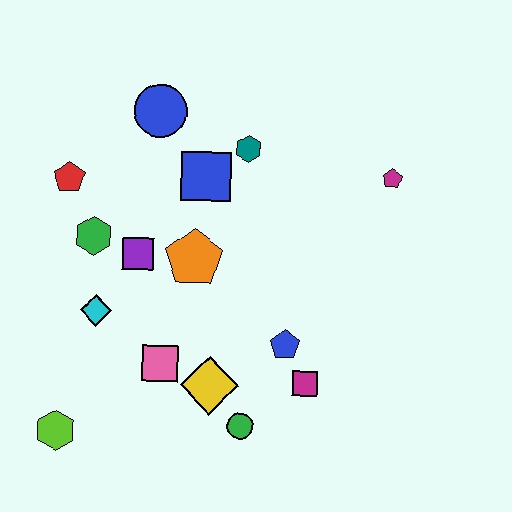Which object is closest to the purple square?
The green hexagon is closest to the purple square.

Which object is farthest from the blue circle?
The lime hexagon is farthest from the blue circle.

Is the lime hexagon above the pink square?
No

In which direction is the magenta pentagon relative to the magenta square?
The magenta pentagon is above the magenta square.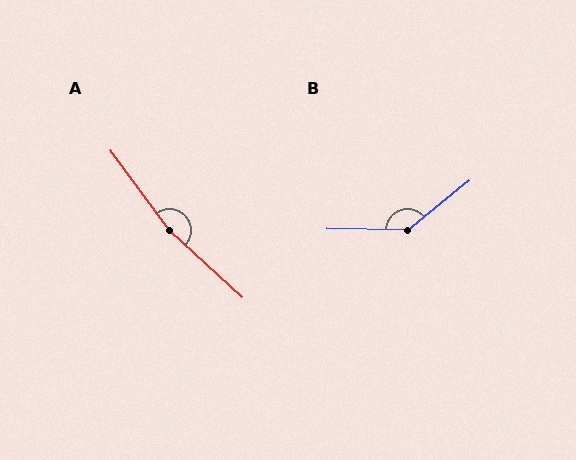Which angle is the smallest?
B, at approximately 140 degrees.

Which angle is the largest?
A, at approximately 169 degrees.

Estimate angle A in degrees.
Approximately 169 degrees.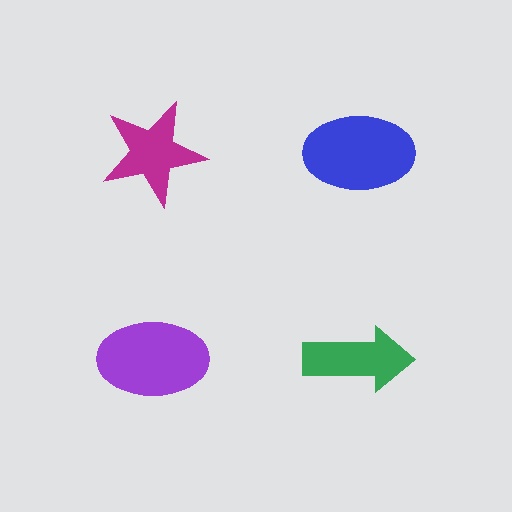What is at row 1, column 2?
A blue ellipse.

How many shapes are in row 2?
2 shapes.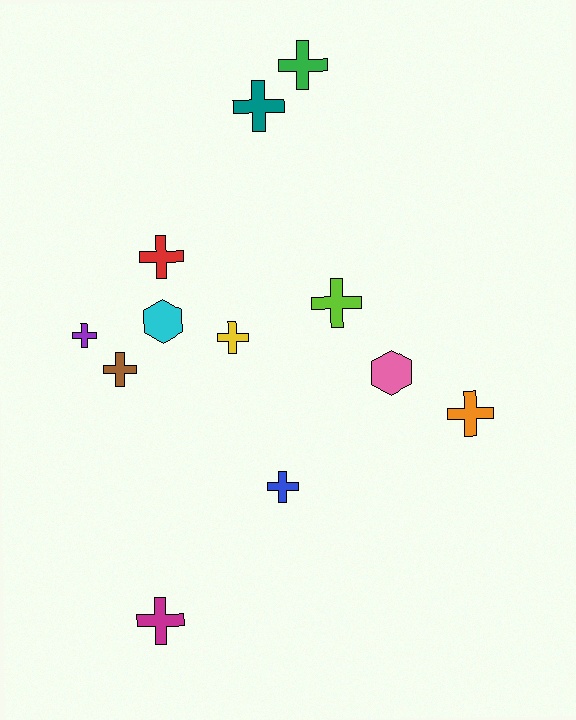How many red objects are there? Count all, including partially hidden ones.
There is 1 red object.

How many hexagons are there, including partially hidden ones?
There are 2 hexagons.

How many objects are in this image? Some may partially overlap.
There are 12 objects.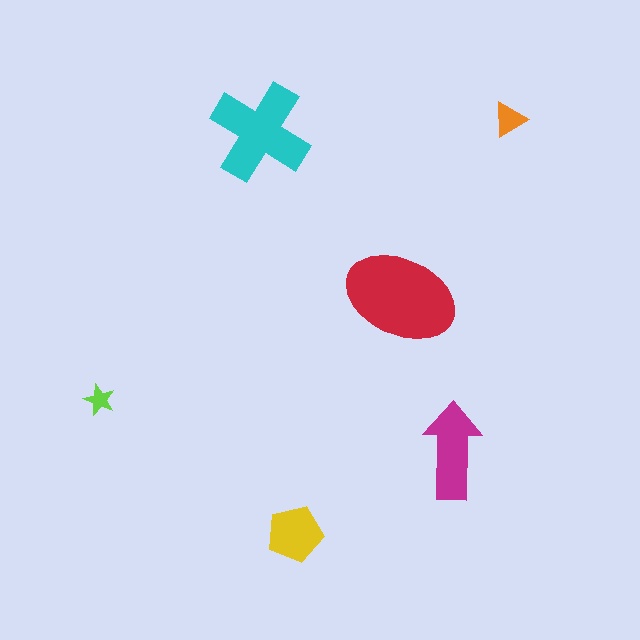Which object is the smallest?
The lime star.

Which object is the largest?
The red ellipse.